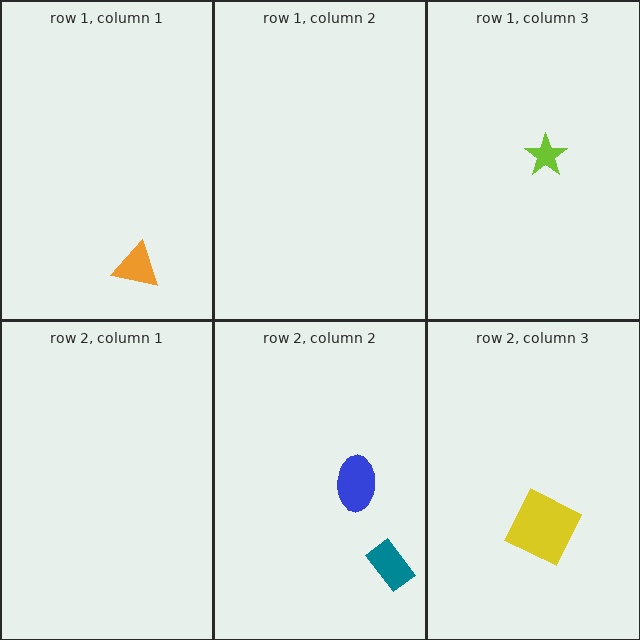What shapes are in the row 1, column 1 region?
The orange triangle.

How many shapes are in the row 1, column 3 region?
1.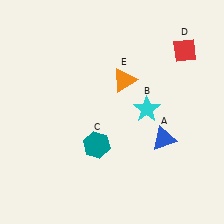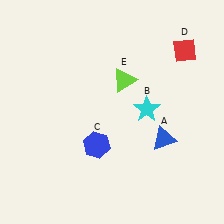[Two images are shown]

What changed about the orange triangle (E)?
In Image 1, E is orange. In Image 2, it changed to lime.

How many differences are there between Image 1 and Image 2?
There are 2 differences between the two images.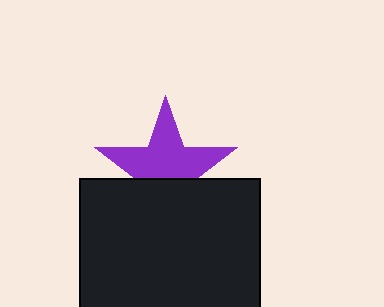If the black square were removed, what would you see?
You would see the complete purple star.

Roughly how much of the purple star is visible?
About half of it is visible (roughly 61%).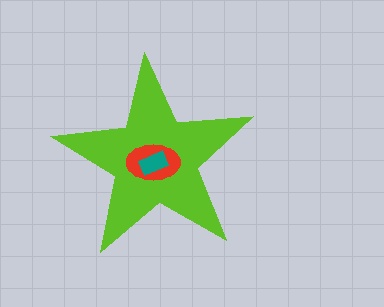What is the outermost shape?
The lime star.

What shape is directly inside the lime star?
The red ellipse.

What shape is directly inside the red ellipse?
The teal rectangle.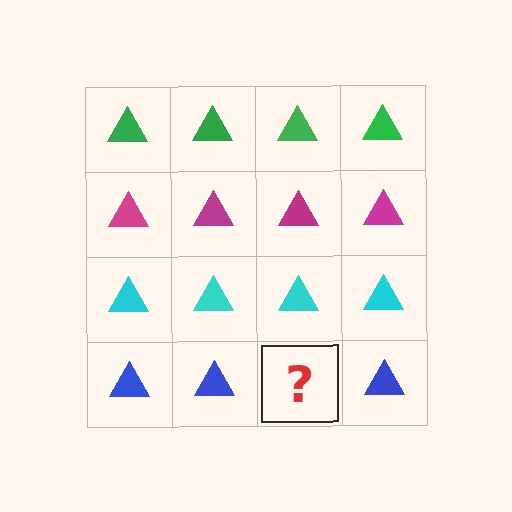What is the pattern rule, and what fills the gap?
The rule is that each row has a consistent color. The gap should be filled with a blue triangle.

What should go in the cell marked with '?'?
The missing cell should contain a blue triangle.